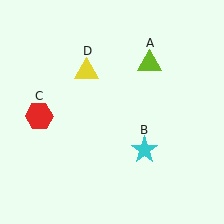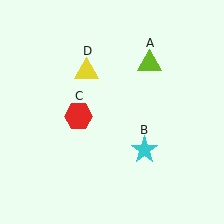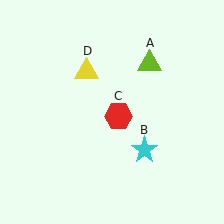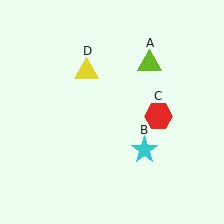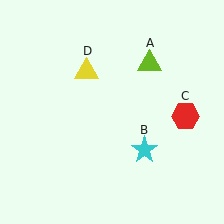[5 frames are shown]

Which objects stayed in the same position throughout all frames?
Lime triangle (object A) and cyan star (object B) and yellow triangle (object D) remained stationary.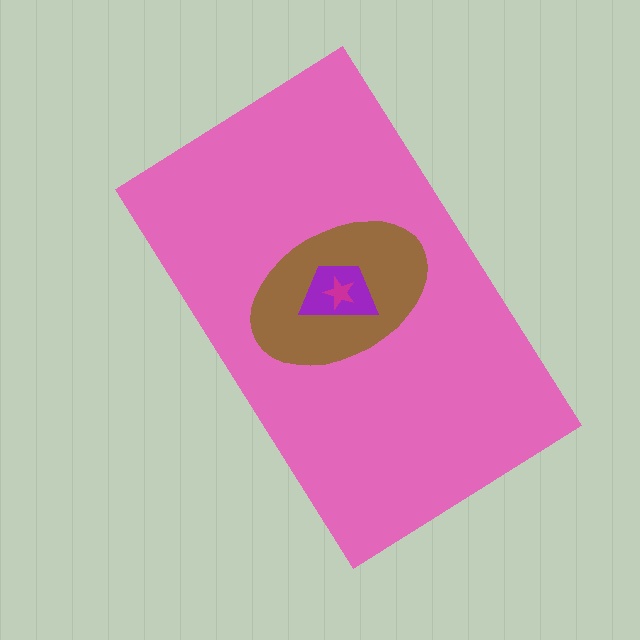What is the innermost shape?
The magenta star.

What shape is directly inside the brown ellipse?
The purple trapezoid.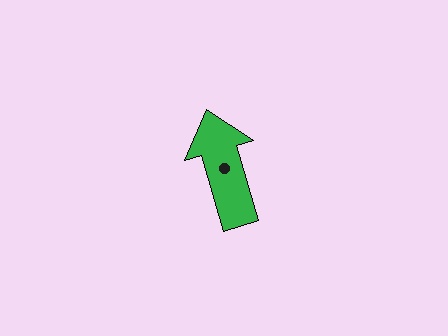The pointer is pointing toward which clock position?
Roughly 11 o'clock.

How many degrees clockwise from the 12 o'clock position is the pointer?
Approximately 344 degrees.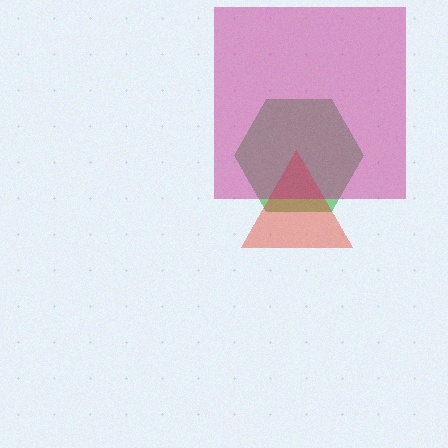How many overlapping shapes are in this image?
There are 3 overlapping shapes in the image.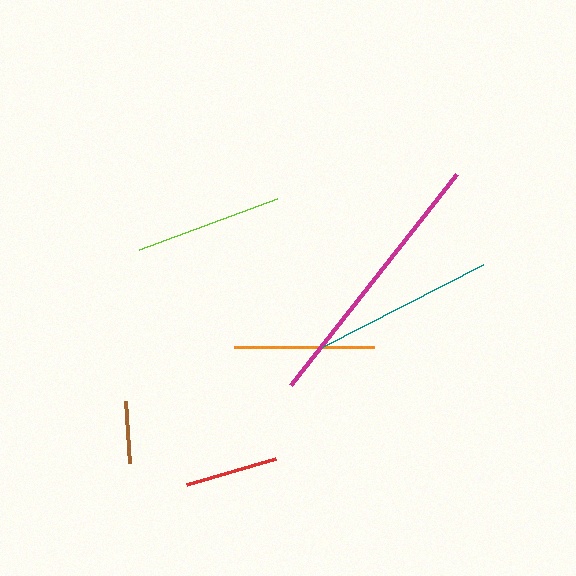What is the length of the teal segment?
The teal segment is approximately 180 pixels long.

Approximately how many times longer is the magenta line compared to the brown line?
The magenta line is approximately 4.3 times the length of the brown line.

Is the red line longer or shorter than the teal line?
The teal line is longer than the red line.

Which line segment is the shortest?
The brown line is the shortest at approximately 62 pixels.